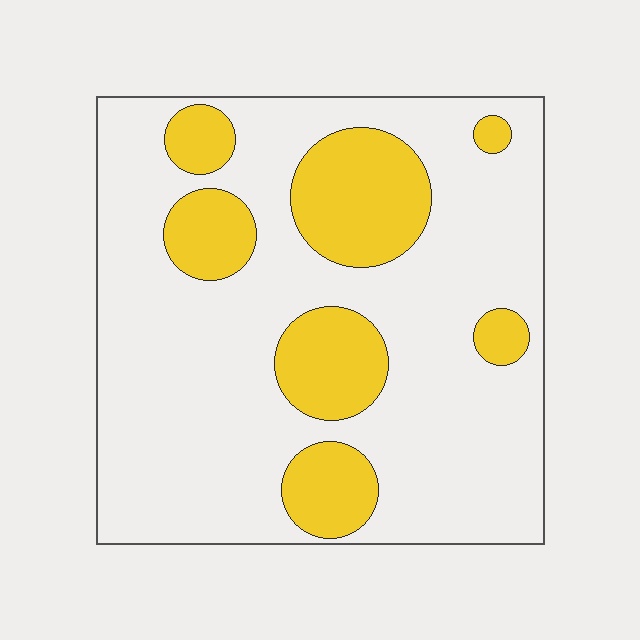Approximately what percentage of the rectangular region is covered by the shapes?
Approximately 25%.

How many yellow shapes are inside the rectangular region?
7.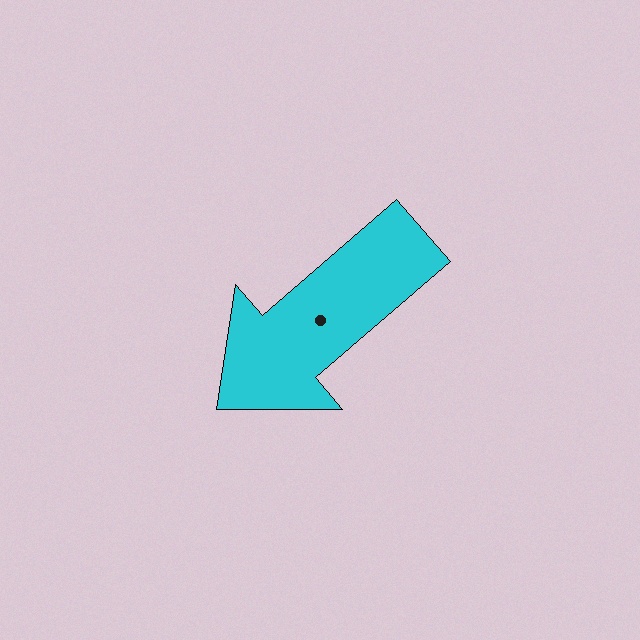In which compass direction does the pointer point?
Southwest.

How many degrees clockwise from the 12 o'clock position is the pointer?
Approximately 229 degrees.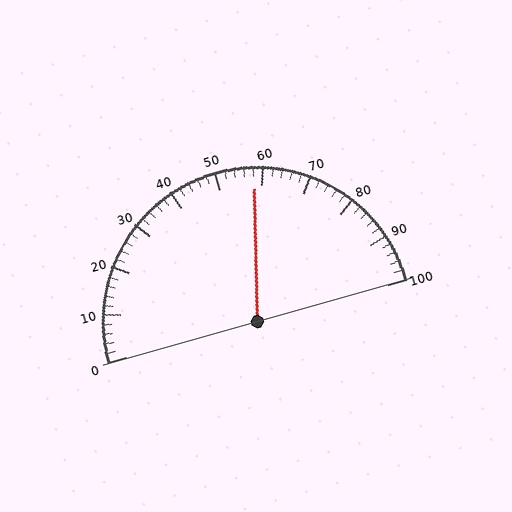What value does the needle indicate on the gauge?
The needle indicates approximately 58.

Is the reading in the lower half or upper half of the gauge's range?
The reading is in the upper half of the range (0 to 100).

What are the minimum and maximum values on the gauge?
The gauge ranges from 0 to 100.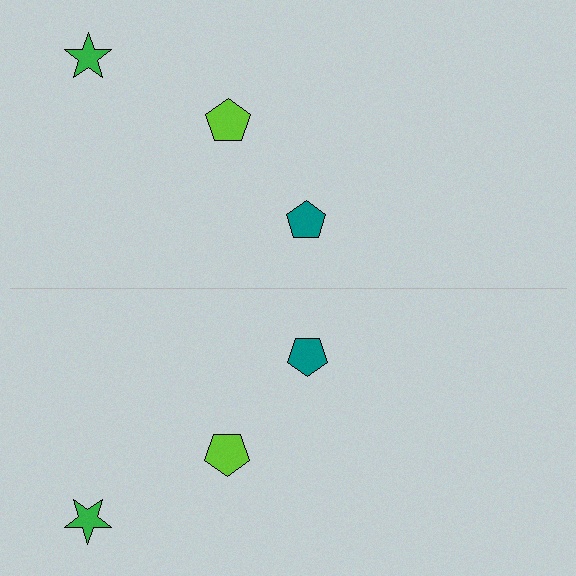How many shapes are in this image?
There are 6 shapes in this image.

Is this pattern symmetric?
Yes, this pattern has bilateral (reflection) symmetry.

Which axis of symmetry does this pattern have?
The pattern has a horizontal axis of symmetry running through the center of the image.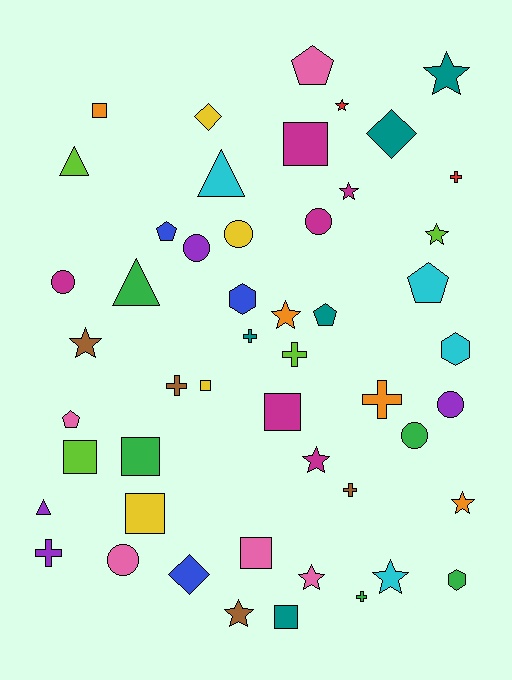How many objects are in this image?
There are 50 objects.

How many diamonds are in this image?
There are 3 diamonds.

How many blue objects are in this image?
There are 3 blue objects.